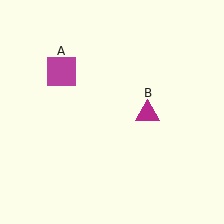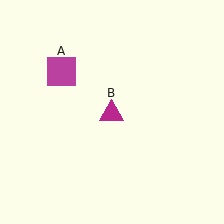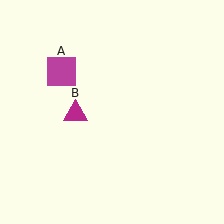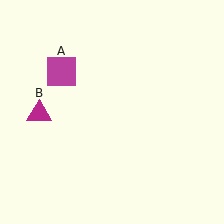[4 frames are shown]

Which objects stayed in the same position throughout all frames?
Magenta square (object A) remained stationary.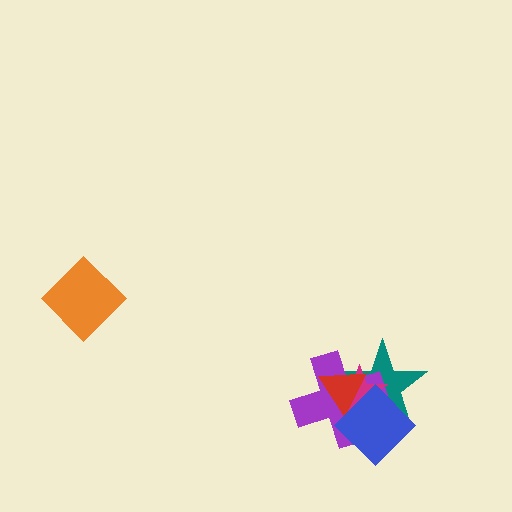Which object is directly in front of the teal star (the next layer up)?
The purple cross is directly in front of the teal star.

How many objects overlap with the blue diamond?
4 objects overlap with the blue diamond.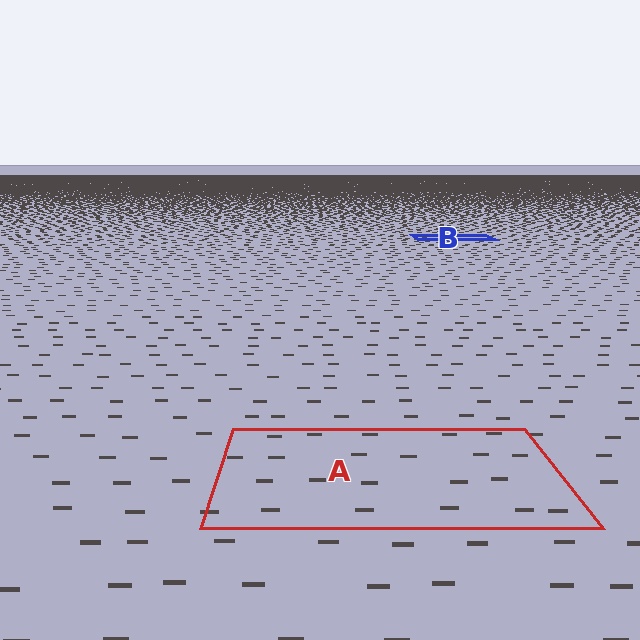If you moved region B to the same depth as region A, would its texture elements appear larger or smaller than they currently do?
They would appear larger. At a closer depth, the same texture elements are projected at a bigger on-screen size.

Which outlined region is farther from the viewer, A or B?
Region B is farther from the viewer — the texture elements inside it appear smaller and more densely packed.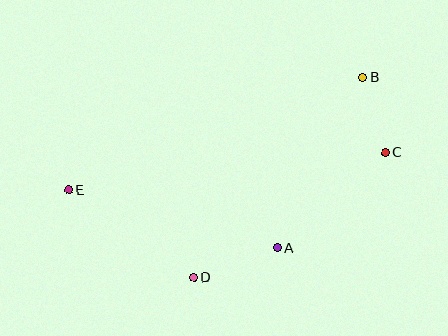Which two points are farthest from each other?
Points C and E are farthest from each other.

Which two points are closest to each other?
Points B and C are closest to each other.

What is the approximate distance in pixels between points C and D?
The distance between C and D is approximately 228 pixels.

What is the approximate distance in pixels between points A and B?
The distance between A and B is approximately 191 pixels.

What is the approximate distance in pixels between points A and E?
The distance between A and E is approximately 216 pixels.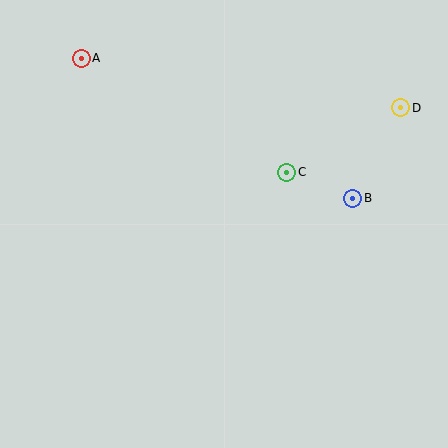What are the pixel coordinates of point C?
Point C is at (287, 172).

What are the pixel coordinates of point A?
Point A is at (81, 58).